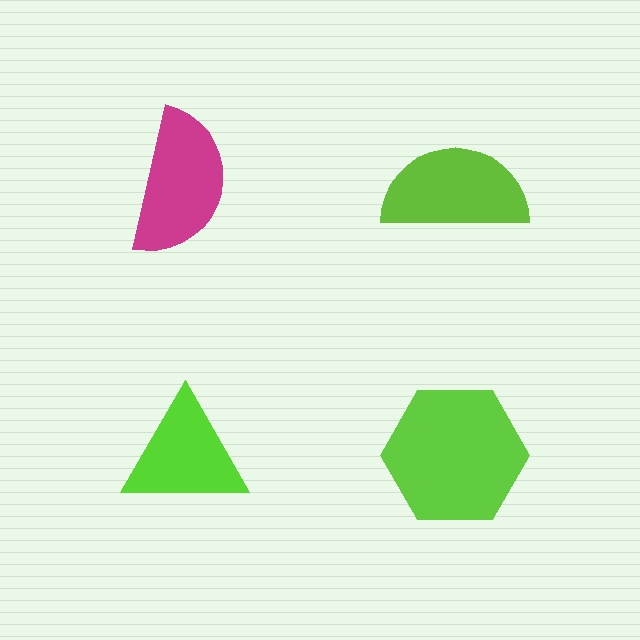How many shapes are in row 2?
2 shapes.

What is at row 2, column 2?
A lime hexagon.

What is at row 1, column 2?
A lime semicircle.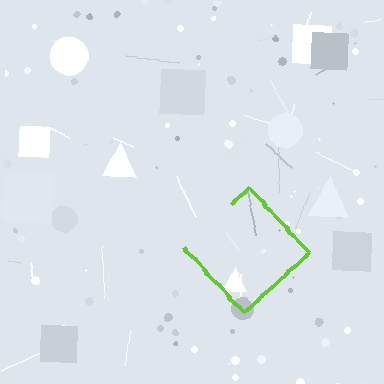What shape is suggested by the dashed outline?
The dashed outline suggests a diamond.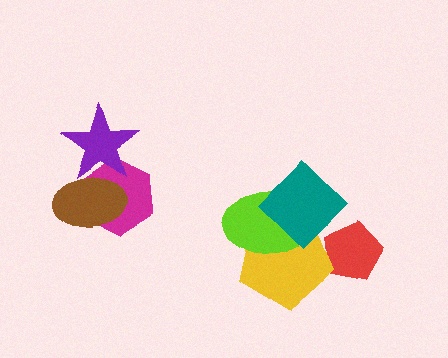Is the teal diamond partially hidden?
No, no other shape covers it.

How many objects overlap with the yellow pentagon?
3 objects overlap with the yellow pentagon.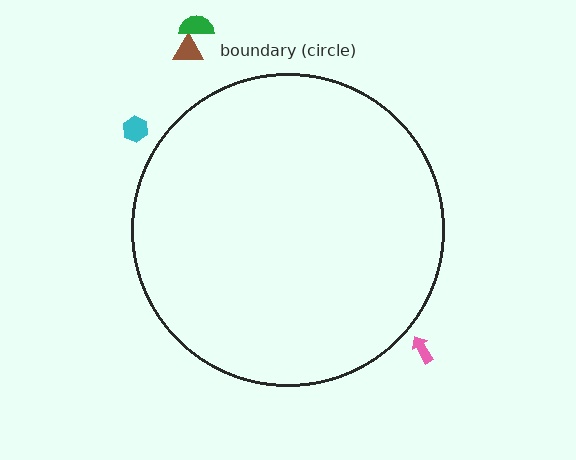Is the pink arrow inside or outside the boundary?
Outside.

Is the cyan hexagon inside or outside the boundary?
Outside.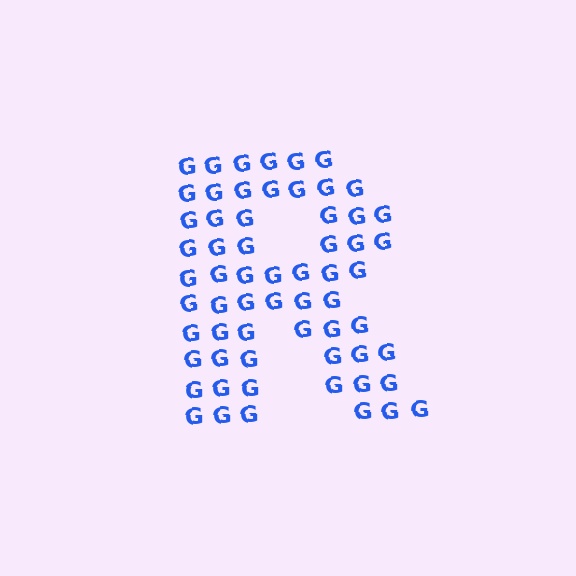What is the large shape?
The large shape is the letter R.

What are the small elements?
The small elements are letter G's.